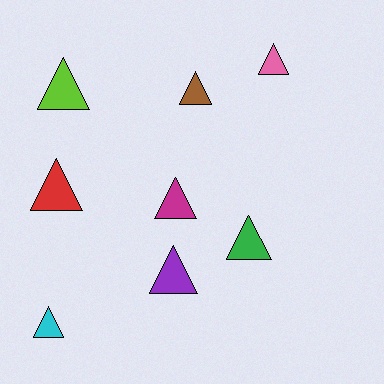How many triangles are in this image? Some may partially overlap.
There are 8 triangles.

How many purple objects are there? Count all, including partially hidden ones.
There is 1 purple object.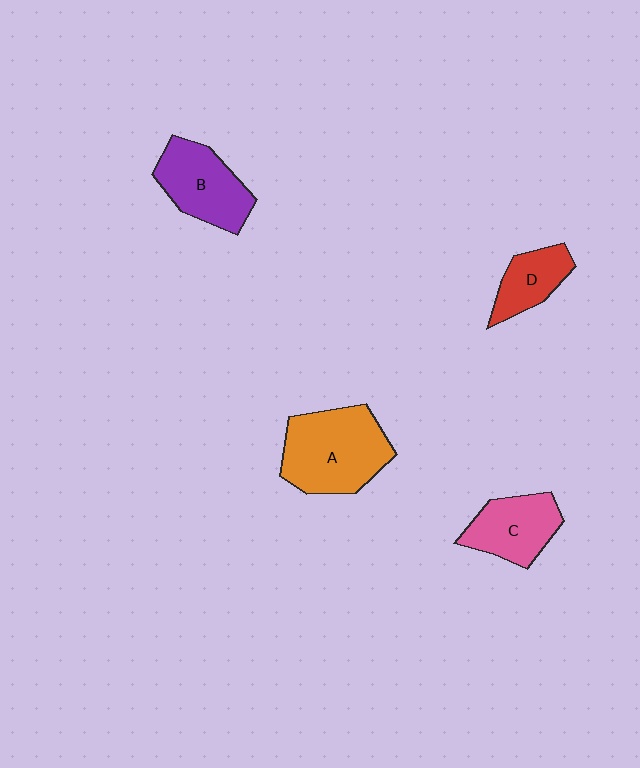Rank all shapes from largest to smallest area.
From largest to smallest: A (orange), B (purple), C (pink), D (red).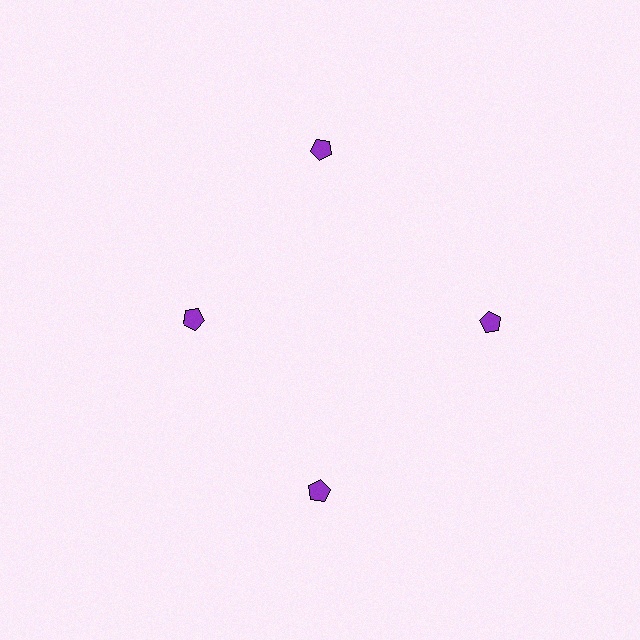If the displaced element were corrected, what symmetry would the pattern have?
It would have 4-fold rotational symmetry — the pattern would map onto itself every 90 degrees.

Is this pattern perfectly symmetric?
No. The 4 purple pentagons are arranged in a ring, but one element near the 9 o'clock position is pulled inward toward the center, breaking the 4-fold rotational symmetry.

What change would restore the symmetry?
The symmetry would be restored by moving it outward, back onto the ring so that all 4 pentagons sit at equal angles and equal distance from the center.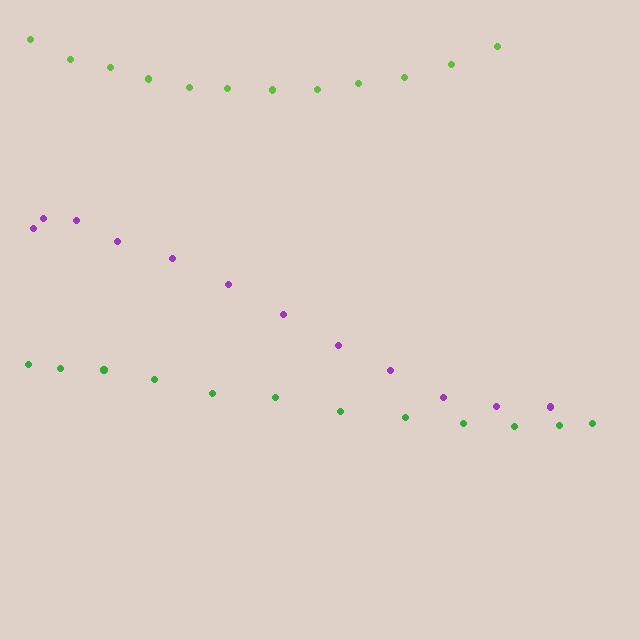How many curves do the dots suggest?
There are 3 distinct paths.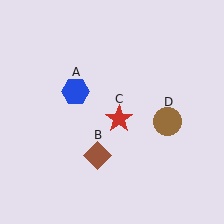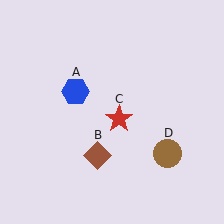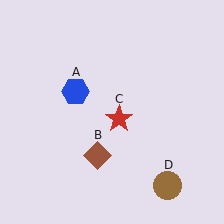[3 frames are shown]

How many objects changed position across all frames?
1 object changed position: brown circle (object D).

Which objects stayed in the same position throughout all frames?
Blue hexagon (object A) and brown diamond (object B) and red star (object C) remained stationary.